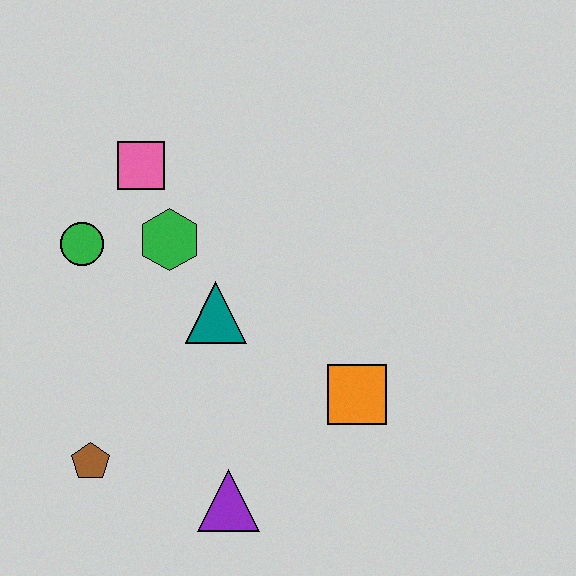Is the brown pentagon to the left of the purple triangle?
Yes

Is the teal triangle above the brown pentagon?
Yes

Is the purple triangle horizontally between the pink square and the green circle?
No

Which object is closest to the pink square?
The green hexagon is closest to the pink square.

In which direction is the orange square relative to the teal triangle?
The orange square is to the right of the teal triangle.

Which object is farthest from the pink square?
The purple triangle is farthest from the pink square.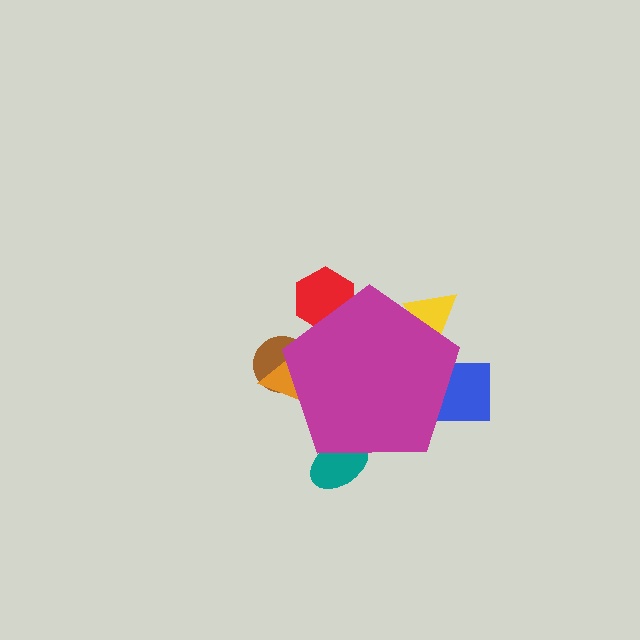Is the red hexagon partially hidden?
Yes, the red hexagon is partially hidden behind the magenta pentagon.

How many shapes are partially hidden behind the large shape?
6 shapes are partially hidden.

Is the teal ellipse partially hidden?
Yes, the teal ellipse is partially hidden behind the magenta pentagon.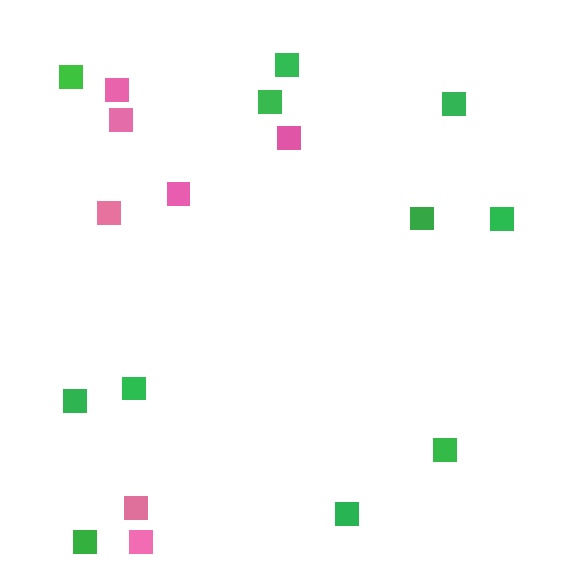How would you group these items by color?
There are 2 groups: one group of green squares (11) and one group of pink squares (7).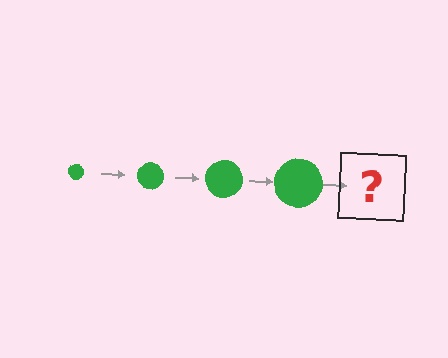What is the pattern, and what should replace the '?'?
The pattern is that the circle gets progressively larger each step. The '?' should be a green circle, larger than the previous one.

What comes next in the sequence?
The next element should be a green circle, larger than the previous one.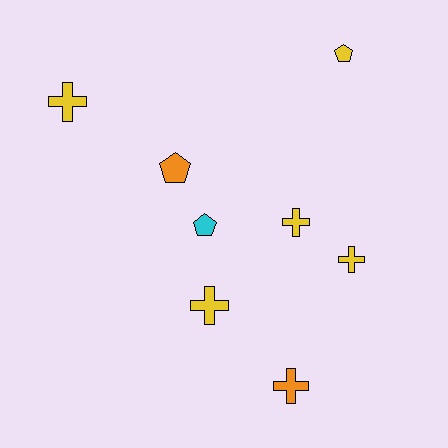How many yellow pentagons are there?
There is 1 yellow pentagon.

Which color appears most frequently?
Yellow, with 5 objects.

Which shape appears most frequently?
Cross, with 5 objects.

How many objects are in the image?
There are 8 objects.